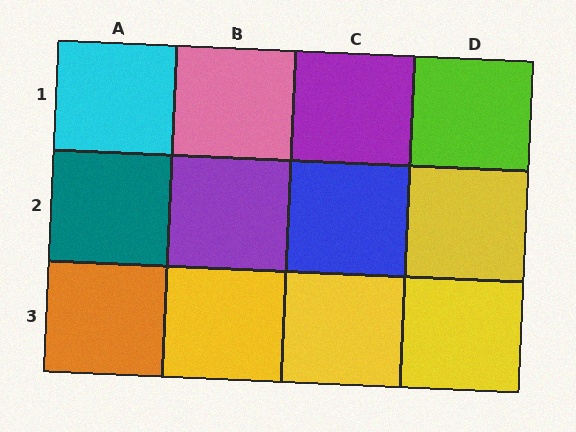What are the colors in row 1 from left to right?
Cyan, pink, purple, lime.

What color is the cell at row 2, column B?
Purple.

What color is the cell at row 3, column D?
Yellow.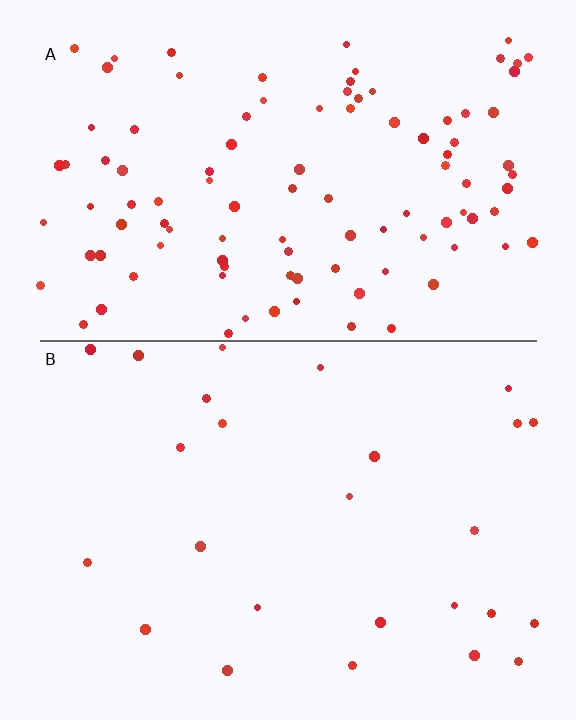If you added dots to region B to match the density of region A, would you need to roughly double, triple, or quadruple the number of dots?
Approximately quadruple.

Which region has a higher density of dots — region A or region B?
A (the top).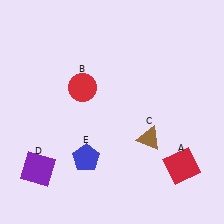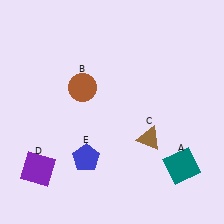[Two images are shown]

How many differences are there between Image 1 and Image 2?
There are 2 differences between the two images.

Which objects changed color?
A changed from red to teal. B changed from red to brown.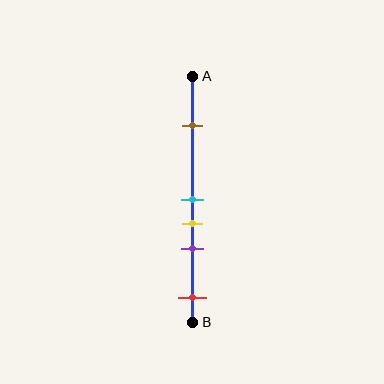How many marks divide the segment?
There are 5 marks dividing the segment.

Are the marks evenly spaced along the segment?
No, the marks are not evenly spaced.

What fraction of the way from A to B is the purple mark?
The purple mark is approximately 70% (0.7) of the way from A to B.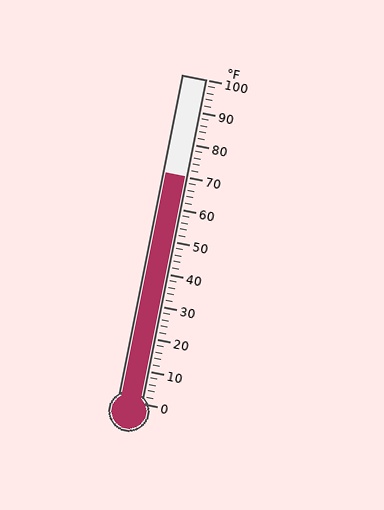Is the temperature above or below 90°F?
The temperature is below 90°F.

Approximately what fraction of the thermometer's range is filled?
The thermometer is filled to approximately 70% of its range.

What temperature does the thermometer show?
The thermometer shows approximately 70°F.